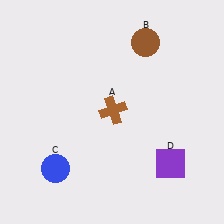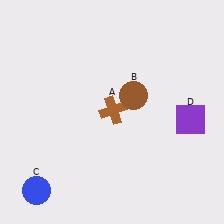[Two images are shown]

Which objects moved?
The objects that moved are: the brown circle (B), the blue circle (C), the purple square (D).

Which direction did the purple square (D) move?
The purple square (D) moved up.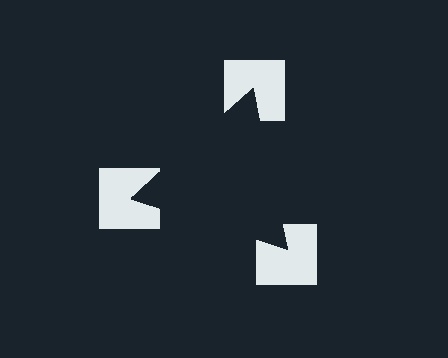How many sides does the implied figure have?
3 sides.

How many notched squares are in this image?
There are 3 — one at each vertex of the illusory triangle.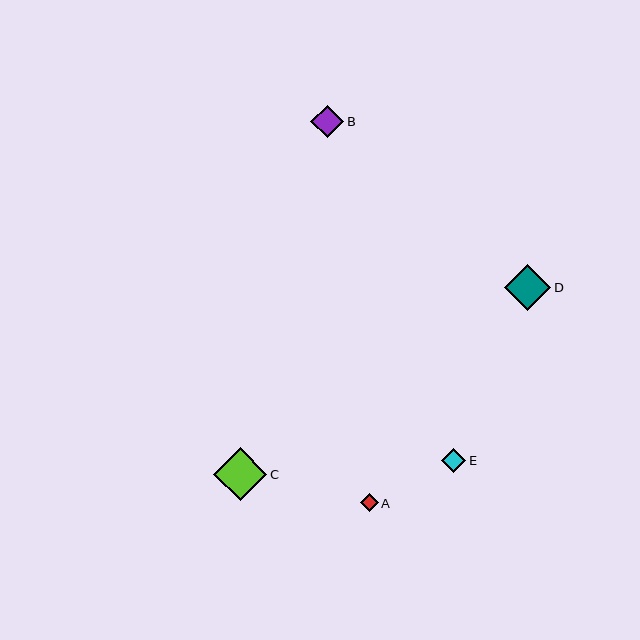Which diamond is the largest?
Diamond C is the largest with a size of approximately 53 pixels.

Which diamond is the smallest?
Diamond A is the smallest with a size of approximately 17 pixels.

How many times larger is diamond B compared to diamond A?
Diamond B is approximately 1.9 times the size of diamond A.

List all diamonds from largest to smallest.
From largest to smallest: C, D, B, E, A.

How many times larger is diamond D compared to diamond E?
Diamond D is approximately 1.9 times the size of diamond E.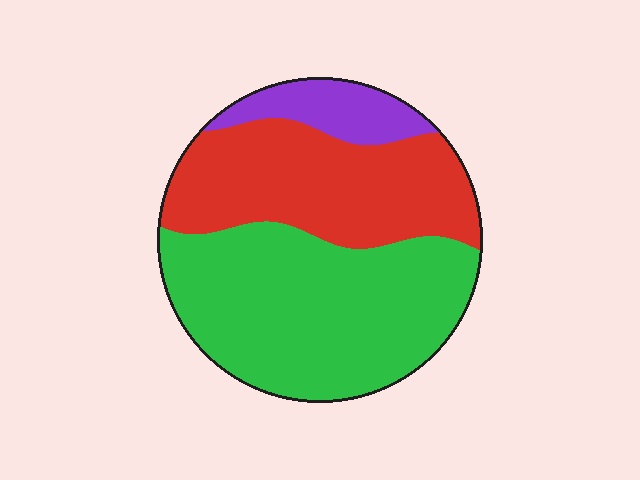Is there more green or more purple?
Green.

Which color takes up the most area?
Green, at roughly 50%.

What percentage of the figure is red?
Red covers about 35% of the figure.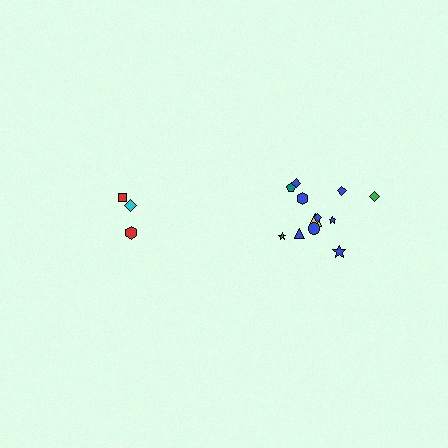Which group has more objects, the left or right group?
The right group.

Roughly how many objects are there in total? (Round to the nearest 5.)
Roughly 15 objects in total.